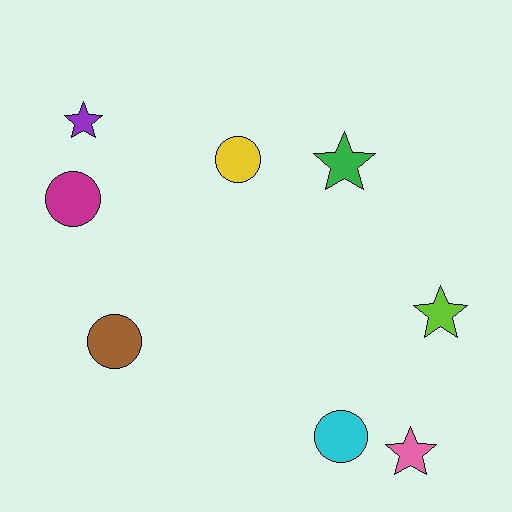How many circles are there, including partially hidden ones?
There are 4 circles.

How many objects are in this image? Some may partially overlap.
There are 8 objects.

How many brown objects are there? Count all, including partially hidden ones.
There is 1 brown object.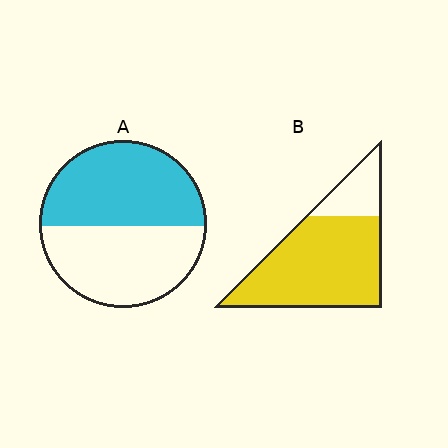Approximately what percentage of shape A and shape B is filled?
A is approximately 50% and B is approximately 80%.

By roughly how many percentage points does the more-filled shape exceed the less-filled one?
By roughly 30 percentage points (B over A).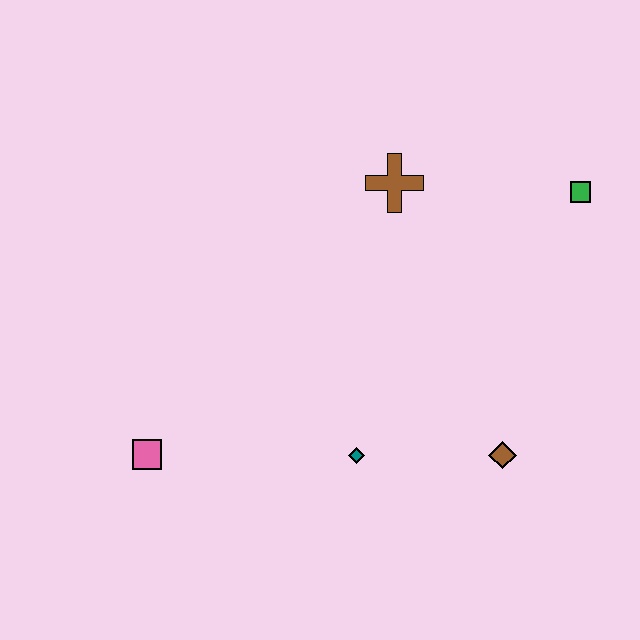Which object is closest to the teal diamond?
The brown diamond is closest to the teal diamond.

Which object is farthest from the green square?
The pink square is farthest from the green square.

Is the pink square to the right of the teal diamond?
No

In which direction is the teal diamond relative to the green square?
The teal diamond is below the green square.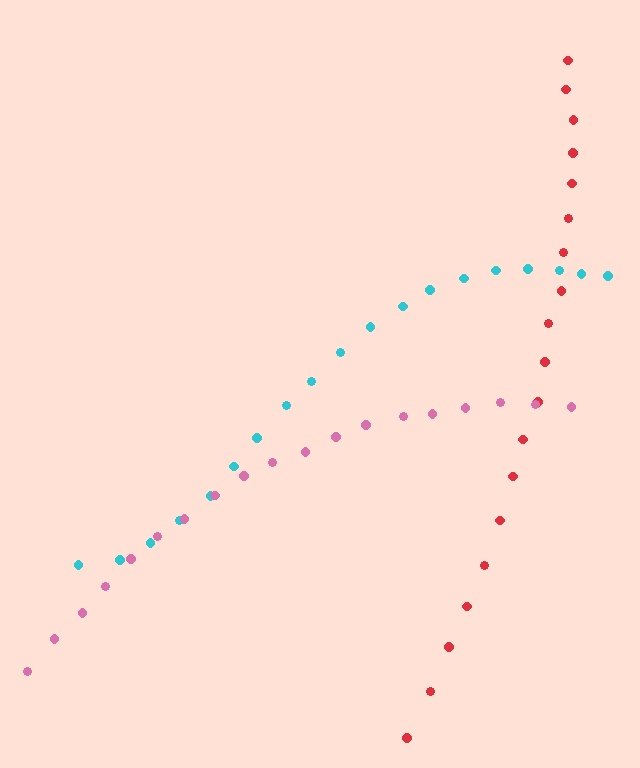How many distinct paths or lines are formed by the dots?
There are 3 distinct paths.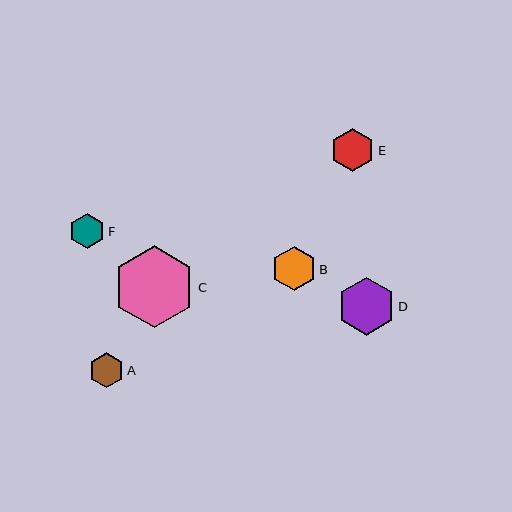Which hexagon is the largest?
Hexagon C is the largest with a size of approximately 82 pixels.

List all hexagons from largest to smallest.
From largest to smallest: C, D, B, E, F, A.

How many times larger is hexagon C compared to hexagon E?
Hexagon C is approximately 1.9 times the size of hexagon E.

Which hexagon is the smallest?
Hexagon A is the smallest with a size of approximately 35 pixels.